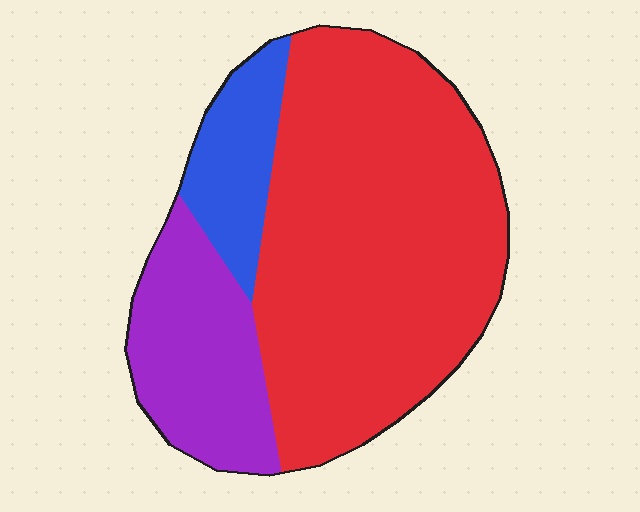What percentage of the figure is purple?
Purple takes up about one fifth (1/5) of the figure.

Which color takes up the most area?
Red, at roughly 65%.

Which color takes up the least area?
Blue, at roughly 10%.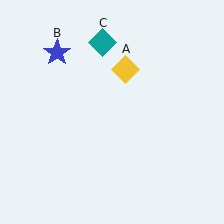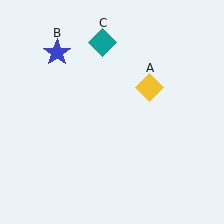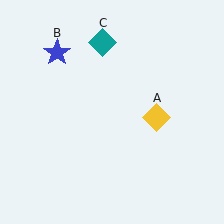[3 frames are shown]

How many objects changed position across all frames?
1 object changed position: yellow diamond (object A).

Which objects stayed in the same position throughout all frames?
Blue star (object B) and teal diamond (object C) remained stationary.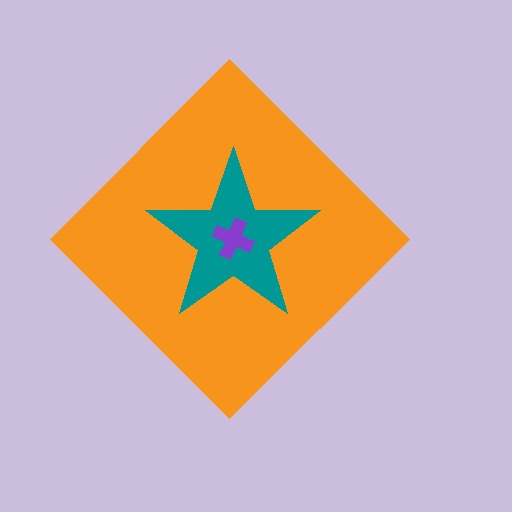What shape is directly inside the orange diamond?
The teal star.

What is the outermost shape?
The orange diamond.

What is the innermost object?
The purple cross.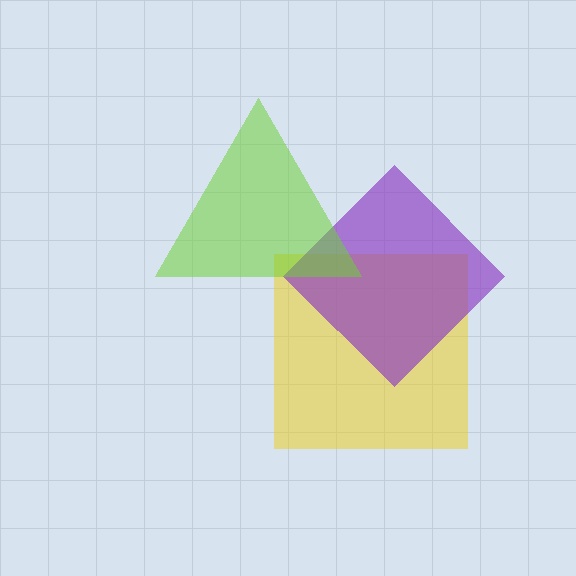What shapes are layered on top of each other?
The layered shapes are: a yellow square, a purple diamond, a lime triangle.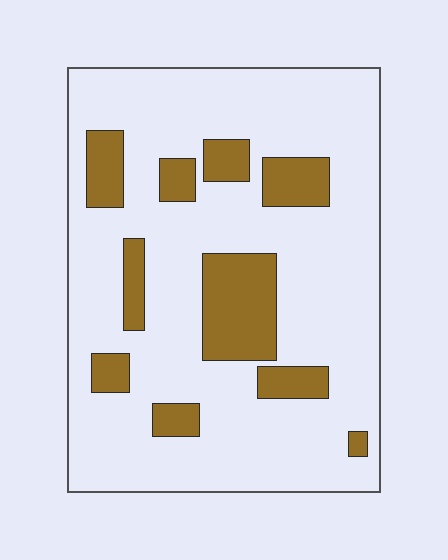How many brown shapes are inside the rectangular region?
10.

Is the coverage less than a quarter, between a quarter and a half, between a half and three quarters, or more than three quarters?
Less than a quarter.